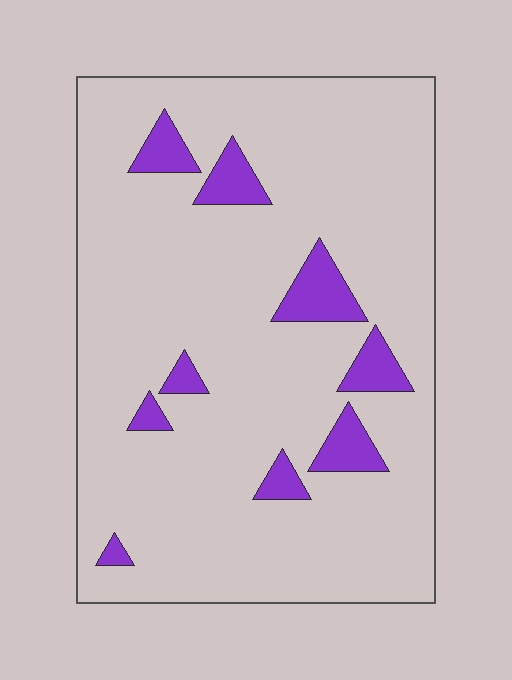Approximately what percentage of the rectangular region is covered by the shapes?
Approximately 10%.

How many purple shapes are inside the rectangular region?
9.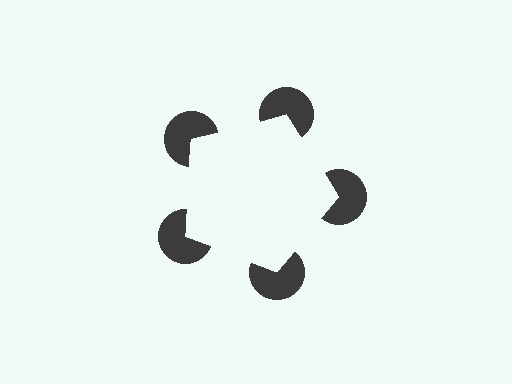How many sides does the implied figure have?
5 sides.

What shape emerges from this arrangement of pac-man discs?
An illusory pentagon — its edges are inferred from the aligned wedge cuts in the pac-man discs, not physically drawn.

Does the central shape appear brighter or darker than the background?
It typically appears slightly brighter than the background, even though no actual brightness change is drawn.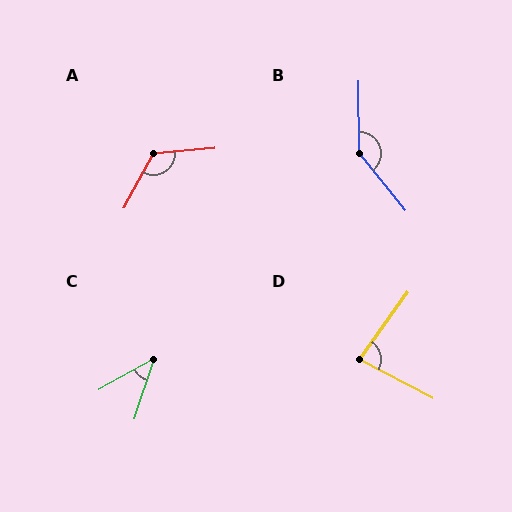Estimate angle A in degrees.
Approximately 123 degrees.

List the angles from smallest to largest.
C (43°), D (82°), A (123°), B (142°).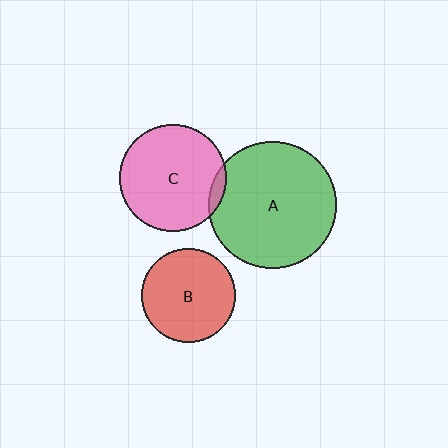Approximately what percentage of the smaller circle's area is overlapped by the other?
Approximately 5%.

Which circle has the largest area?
Circle A (green).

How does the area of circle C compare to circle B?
Approximately 1.3 times.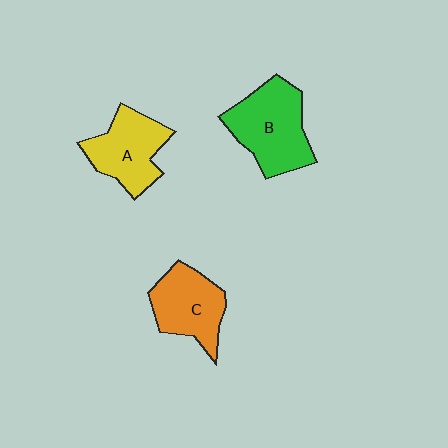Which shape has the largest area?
Shape B (green).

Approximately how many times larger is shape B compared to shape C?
Approximately 1.3 times.